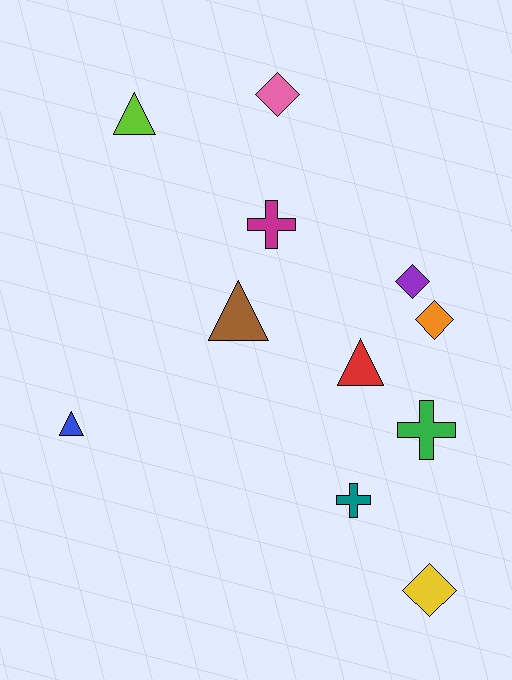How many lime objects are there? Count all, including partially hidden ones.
There is 1 lime object.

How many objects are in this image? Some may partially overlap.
There are 11 objects.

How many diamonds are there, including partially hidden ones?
There are 4 diamonds.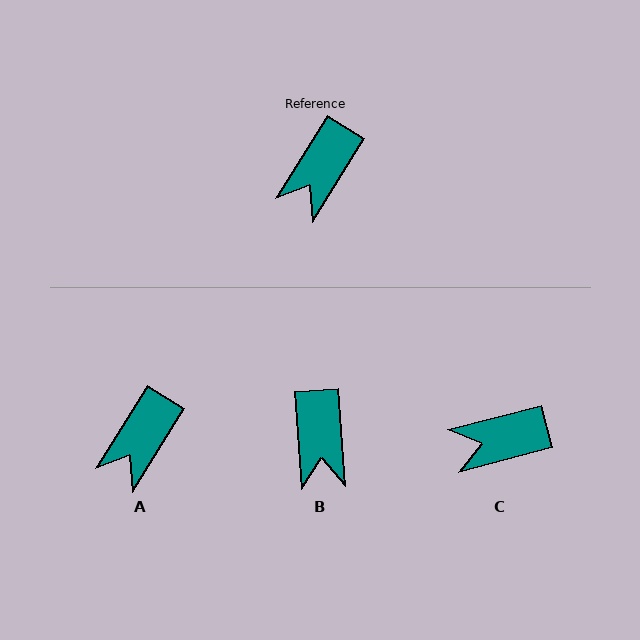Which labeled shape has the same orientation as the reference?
A.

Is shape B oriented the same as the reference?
No, it is off by about 36 degrees.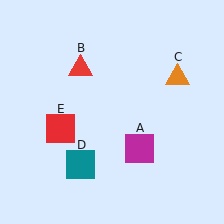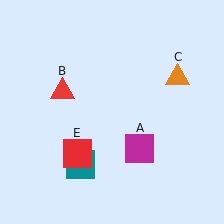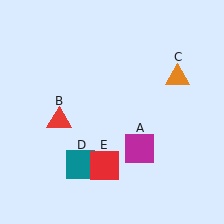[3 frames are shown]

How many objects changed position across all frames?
2 objects changed position: red triangle (object B), red square (object E).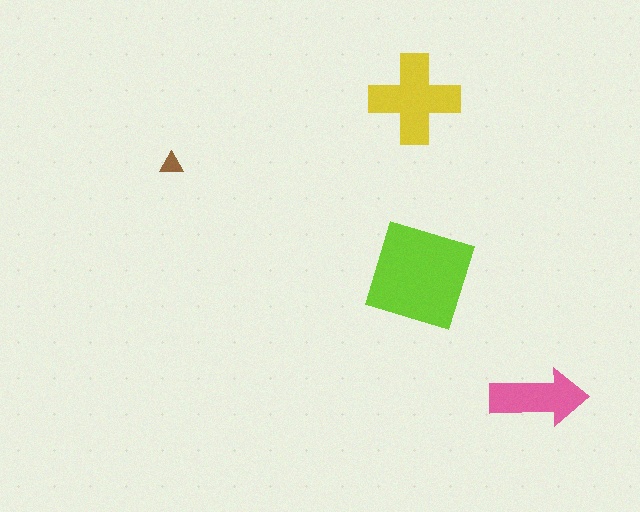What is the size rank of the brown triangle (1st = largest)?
4th.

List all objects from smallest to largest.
The brown triangle, the pink arrow, the yellow cross, the lime diamond.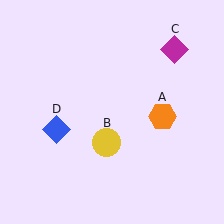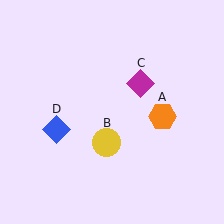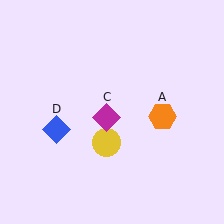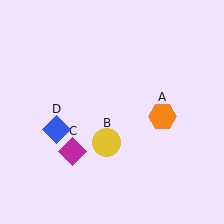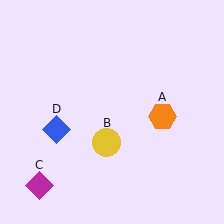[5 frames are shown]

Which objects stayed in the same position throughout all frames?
Orange hexagon (object A) and yellow circle (object B) and blue diamond (object D) remained stationary.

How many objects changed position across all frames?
1 object changed position: magenta diamond (object C).